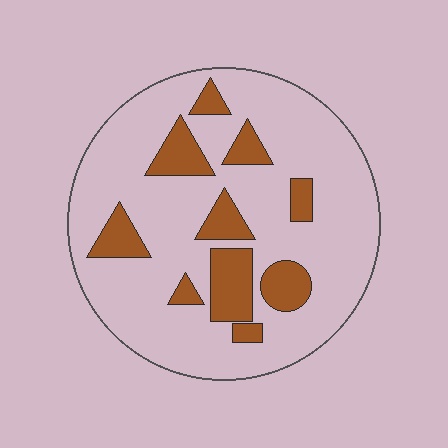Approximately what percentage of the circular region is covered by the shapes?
Approximately 20%.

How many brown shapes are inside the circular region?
10.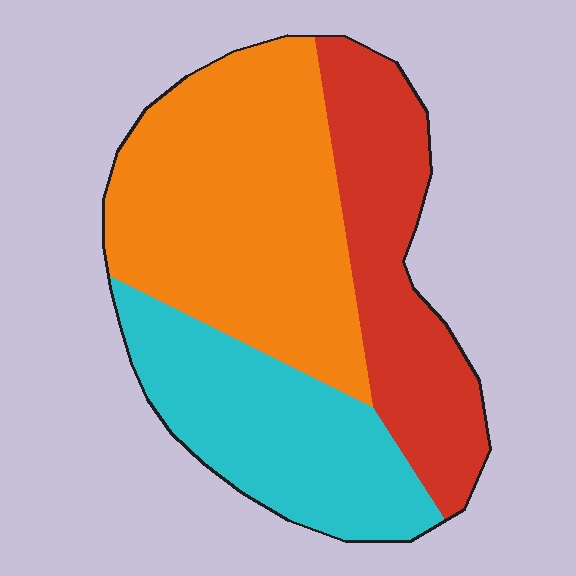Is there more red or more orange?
Orange.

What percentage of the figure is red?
Red takes up about one quarter (1/4) of the figure.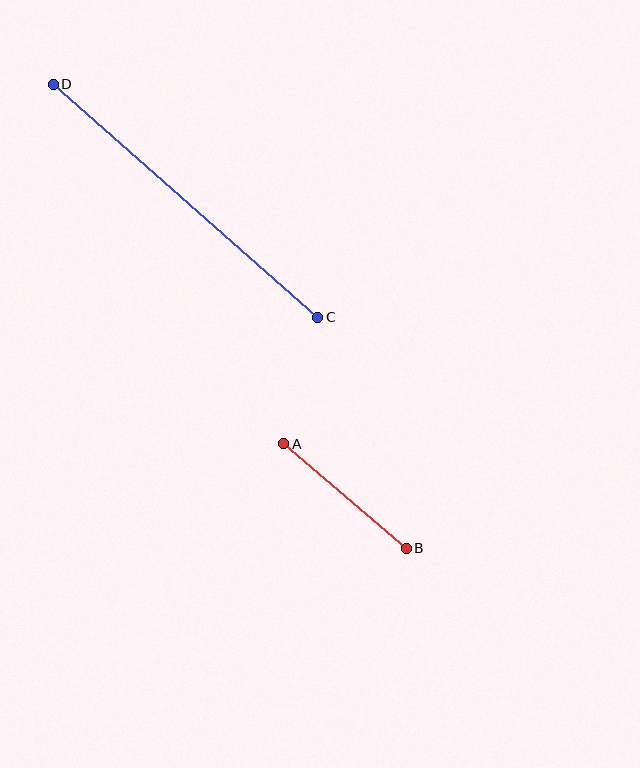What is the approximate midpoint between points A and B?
The midpoint is at approximately (345, 496) pixels.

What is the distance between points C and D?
The distance is approximately 352 pixels.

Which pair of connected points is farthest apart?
Points C and D are farthest apart.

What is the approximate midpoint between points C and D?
The midpoint is at approximately (185, 201) pixels.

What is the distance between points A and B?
The distance is approximately 161 pixels.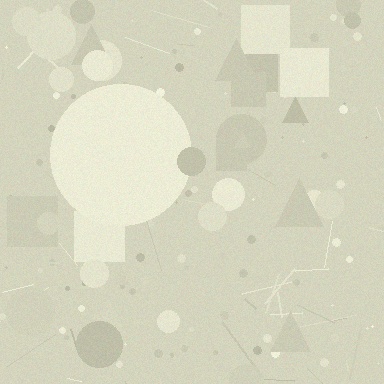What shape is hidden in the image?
A circle is hidden in the image.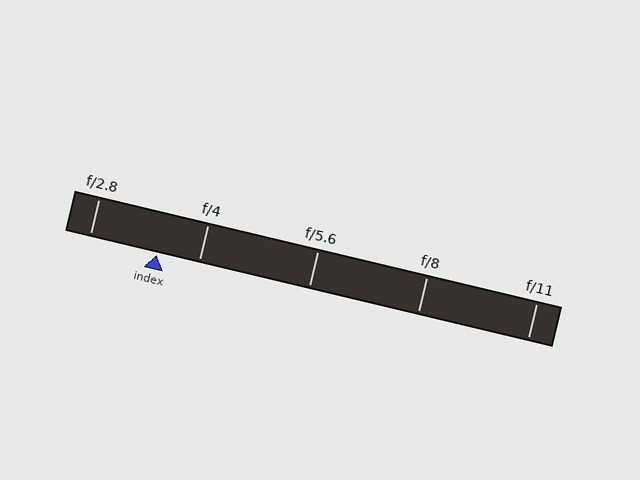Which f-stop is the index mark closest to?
The index mark is closest to f/4.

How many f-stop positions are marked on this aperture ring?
There are 5 f-stop positions marked.